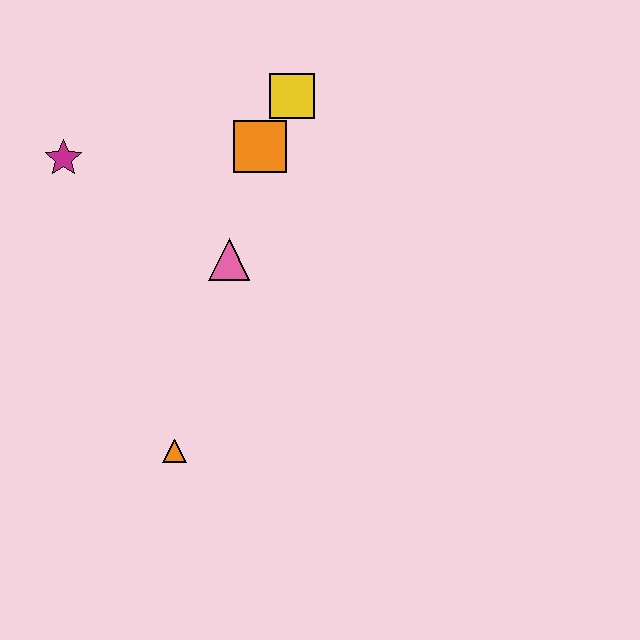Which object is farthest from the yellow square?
The orange triangle is farthest from the yellow square.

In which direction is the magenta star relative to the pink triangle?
The magenta star is to the left of the pink triangle.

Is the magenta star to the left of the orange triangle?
Yes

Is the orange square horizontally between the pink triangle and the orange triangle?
No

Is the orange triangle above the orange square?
No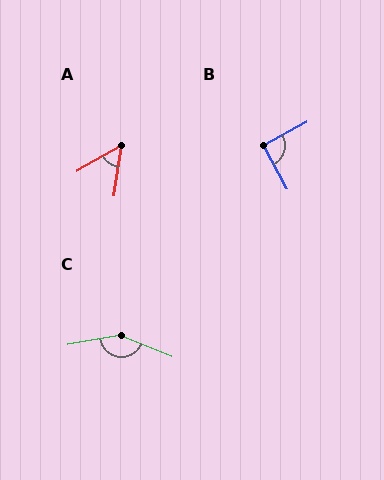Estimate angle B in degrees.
Approximately 90 degrees.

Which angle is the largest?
C, at approximately 148 degrees.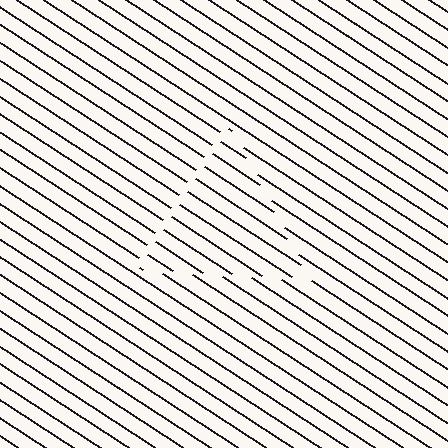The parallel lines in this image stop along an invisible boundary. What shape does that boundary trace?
An illusory triangle. The interior of the shape contains the same grating, shifted by half a period — the contour is defined by the phase discontinuity where line-ends from the inner and outer gratings abut.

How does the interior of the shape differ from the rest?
The interior of the shape contains the same grating, shifted by half a period — the contour is defined by the phase discontinuity where line-ends from the inner and outer gratings abut.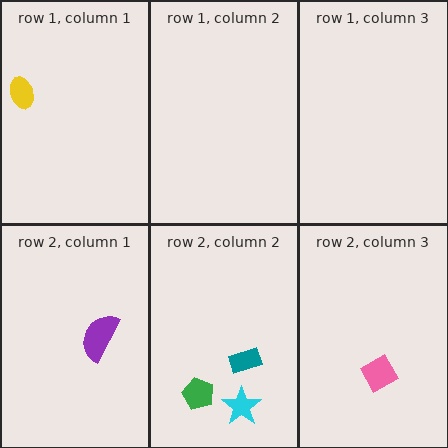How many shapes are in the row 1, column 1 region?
1.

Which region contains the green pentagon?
The row 2, column 2 region.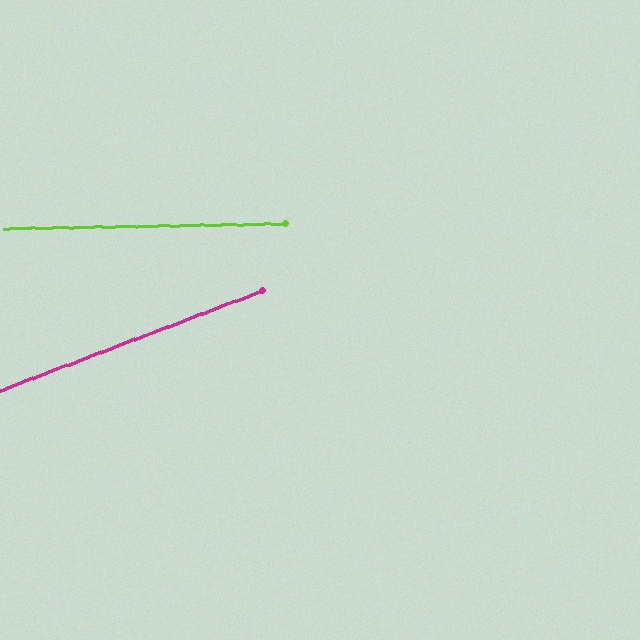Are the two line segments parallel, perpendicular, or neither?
Neither parallel nor perpendicular — they differ by about 20°.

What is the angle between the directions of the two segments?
Approximately 20 degrees.